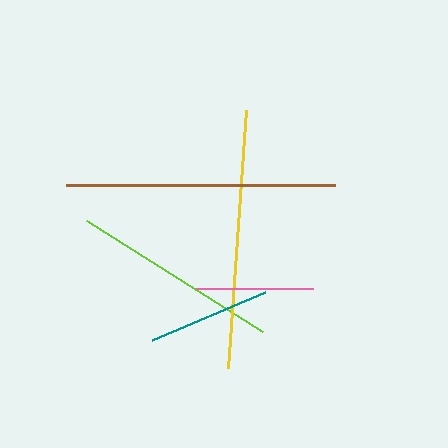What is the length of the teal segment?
The teal segment is approximately 123 pixels long.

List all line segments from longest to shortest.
From longest to shortest: brown, yellow, lime, teal, pink.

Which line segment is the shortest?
The pink line is the shortest at approximately 117 pixels.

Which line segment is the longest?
The brown line is the longest at approximately 269 pixels.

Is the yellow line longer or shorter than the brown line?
The brown line is longer than the yellow line.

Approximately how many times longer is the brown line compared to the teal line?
The brown line is approximately 2.2 times the length of the teal line.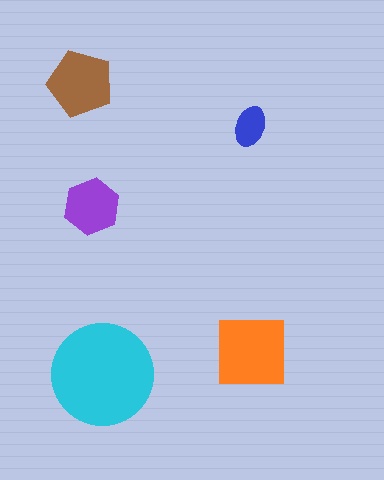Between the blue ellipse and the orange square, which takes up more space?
The orange square.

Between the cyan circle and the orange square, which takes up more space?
The cyan circle.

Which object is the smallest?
The blue ellipse.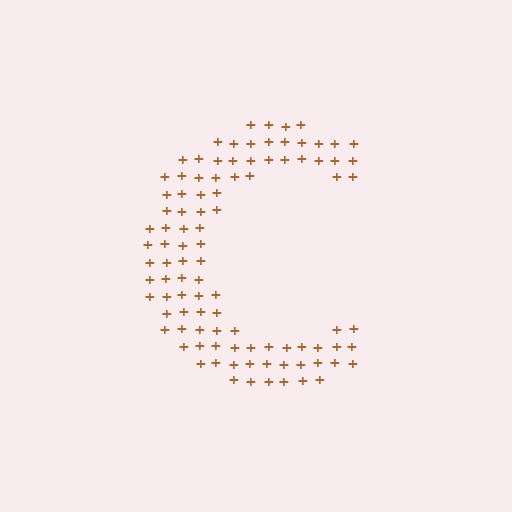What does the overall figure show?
The overall figure shows the letter C.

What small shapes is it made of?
It is made of small plus signs.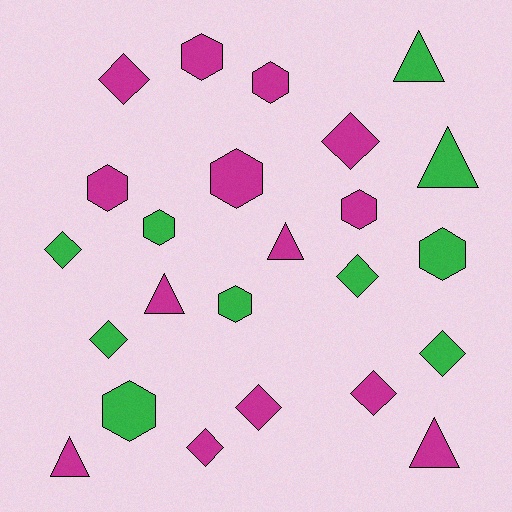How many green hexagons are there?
There are 4 green hexagons.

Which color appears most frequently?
Magenta, with 14 objects.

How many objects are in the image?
There are 24 objects.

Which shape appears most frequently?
Diamond, with 9 objects.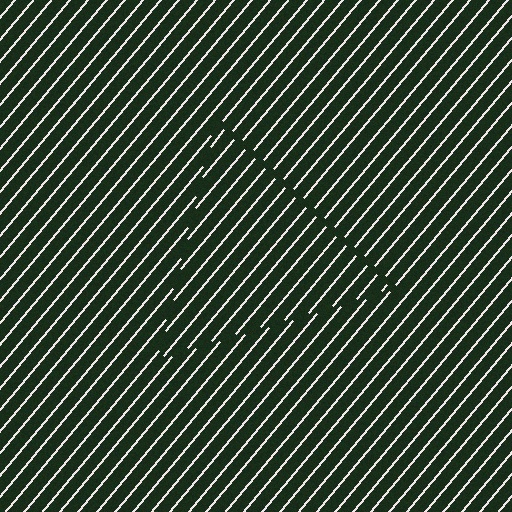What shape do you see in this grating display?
An illusory triangle. The interior of the shape contains the same grating, shifted by half a period — the contour is defined by the phase discontinuity where line-ends from the inner and outer gratings abut.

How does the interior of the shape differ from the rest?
The interior of the shape contains the same grating, shifted by half a period — the contour is defined by the phase discontinuity where line-ends from the inner and outer gratings abut.